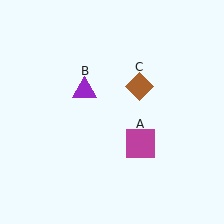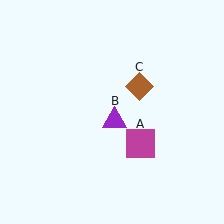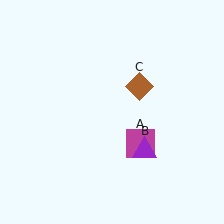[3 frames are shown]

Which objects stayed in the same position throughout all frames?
Magenta square (object A) and brown diamond (object C) remained stationary.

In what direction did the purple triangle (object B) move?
The purple triangle (object B) moved down and to the right.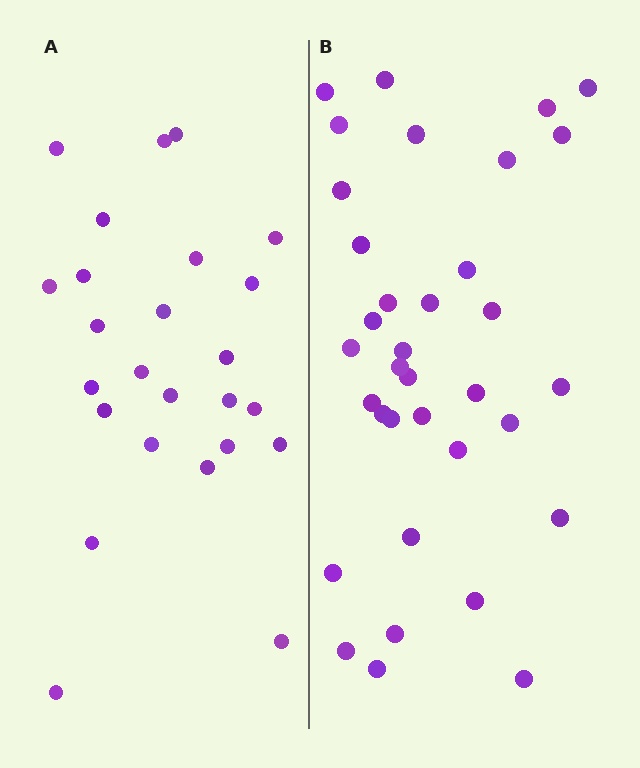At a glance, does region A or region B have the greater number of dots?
Region B (the right region) has more dots.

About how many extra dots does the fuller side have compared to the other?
Region B has roughly 10 or so more dots than region A.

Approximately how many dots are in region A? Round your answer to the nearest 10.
About 20 dots. (The exact count is 25, which rounds to 20.)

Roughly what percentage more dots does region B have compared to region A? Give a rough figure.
About 40% more.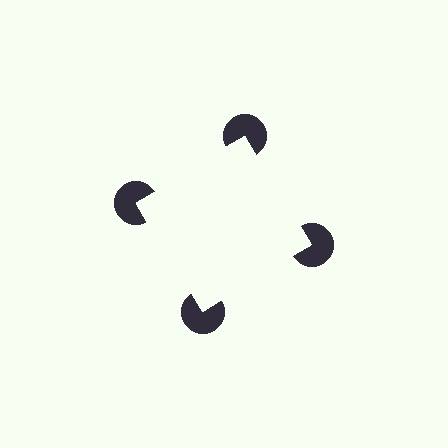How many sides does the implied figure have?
4 sides.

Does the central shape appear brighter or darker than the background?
It typically appears slightly brighter than the background, even though no actual brightness change is drawn.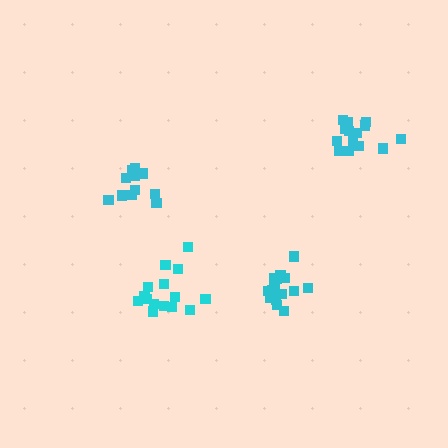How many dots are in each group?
Group 1: 16 dots, Group 2: 14 dots, Group 3: 11 dots, Group 4: 15 dots (56 total).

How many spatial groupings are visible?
There are 4 spatial groupings.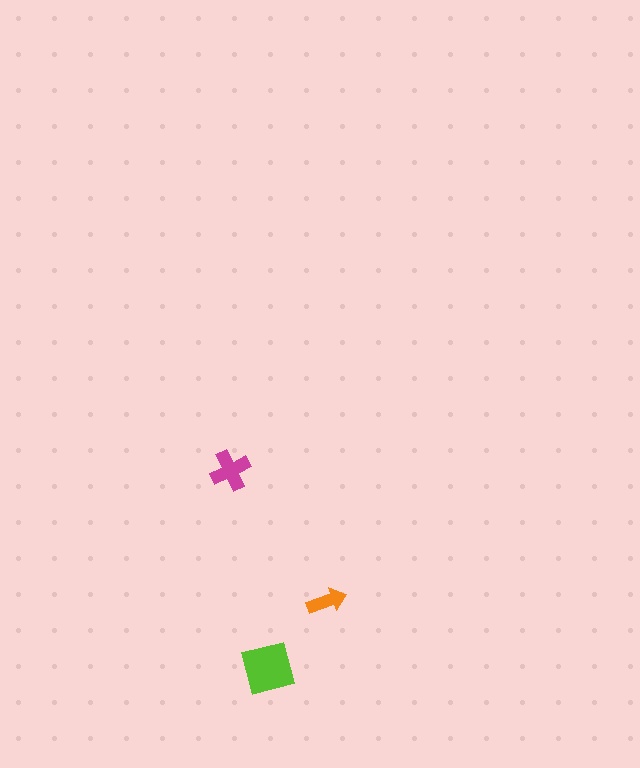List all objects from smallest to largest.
The orange arrow, the magenta cross, the lime square.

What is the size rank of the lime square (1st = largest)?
1st.